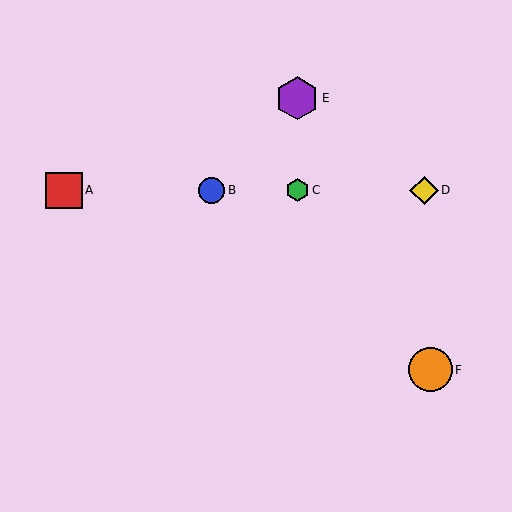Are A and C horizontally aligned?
Yes, both are at y≈190.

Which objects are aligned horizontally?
Objects A, B, C, D are aligned horizontally.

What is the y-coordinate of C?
Object C is at y≈190.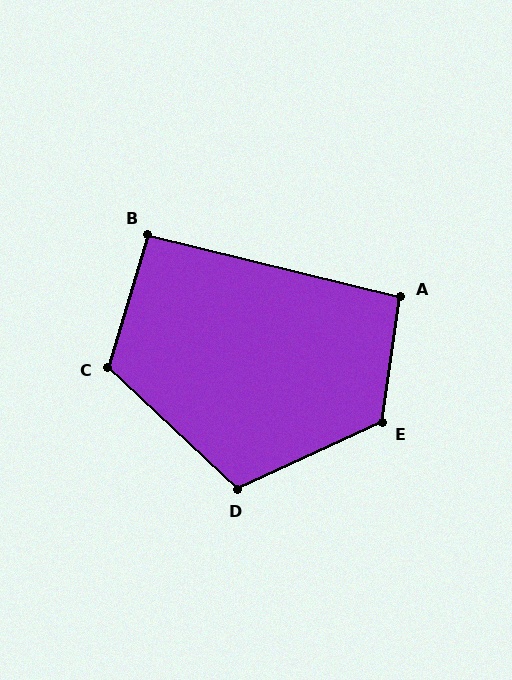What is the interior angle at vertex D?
Approximately 112 degrees (obtuse).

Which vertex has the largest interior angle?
E, at approximately 123 degrees.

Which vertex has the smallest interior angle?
B, at approximately 93 degrees.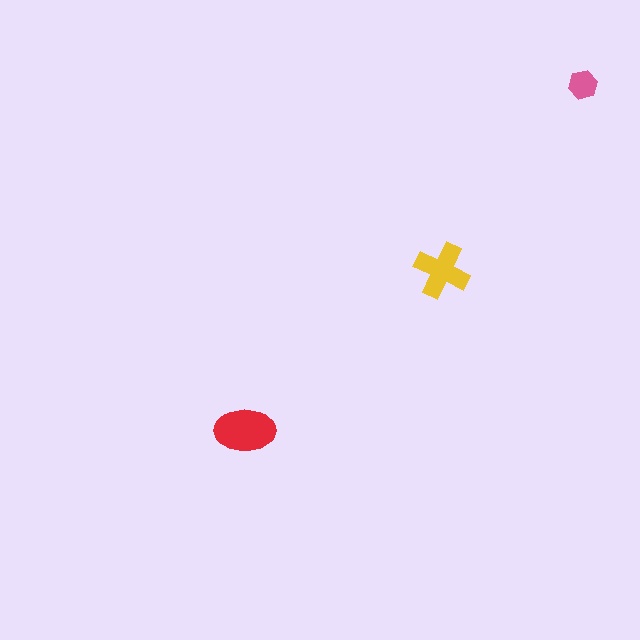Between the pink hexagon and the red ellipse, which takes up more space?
The red ellipse.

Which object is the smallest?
The pink hexagon.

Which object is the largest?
The red ellipse.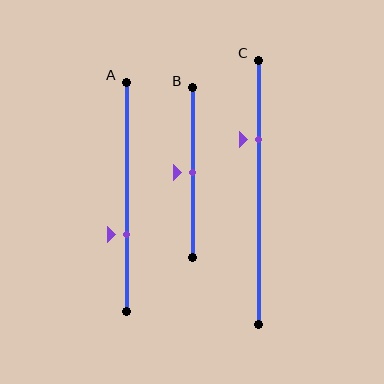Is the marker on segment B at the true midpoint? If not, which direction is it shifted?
Yes, the marker on segment B is at the true midpoint.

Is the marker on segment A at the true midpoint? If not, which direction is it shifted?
No, the marker on segment A is shifted downward by about 16% of the segment length.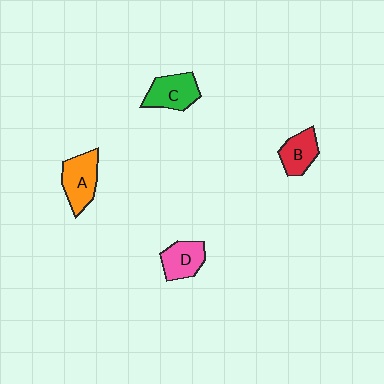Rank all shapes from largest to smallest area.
From largest to smallest: A (orange), C (green), D (pink), B (red).